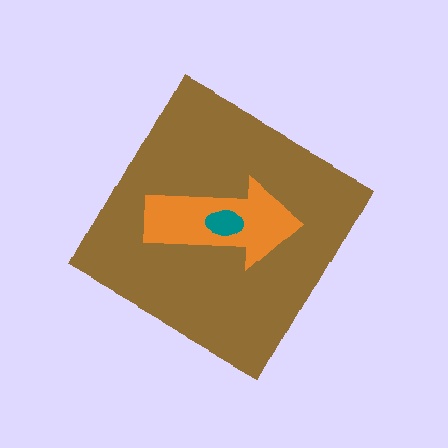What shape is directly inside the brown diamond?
The orange arrow.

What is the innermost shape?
The teal ellipse.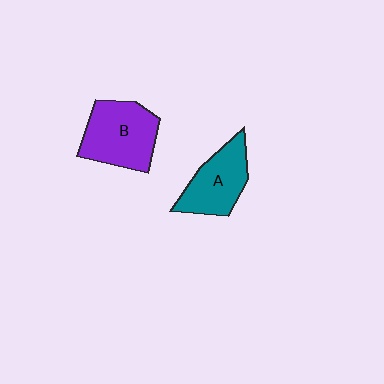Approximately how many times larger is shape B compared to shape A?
Approximately 1.2 times.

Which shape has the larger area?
Shape B (purple).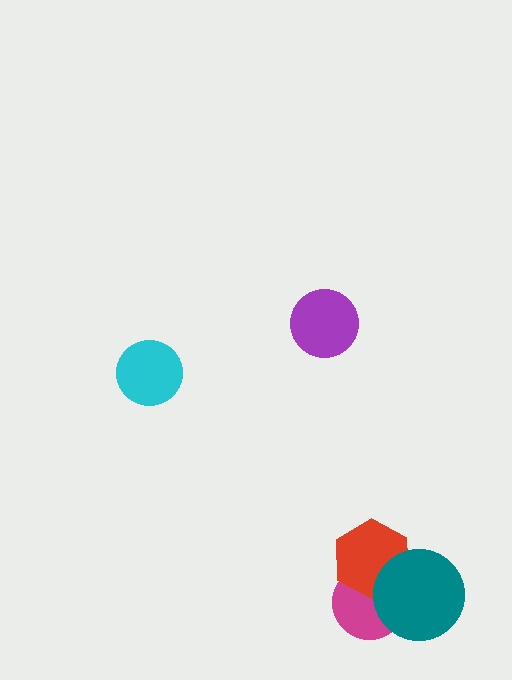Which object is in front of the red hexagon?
The teal circle is in front of the red hexagon.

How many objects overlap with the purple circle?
0 objects overlap with the purple circle.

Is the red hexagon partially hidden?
Yes, it is partially covered by another shape.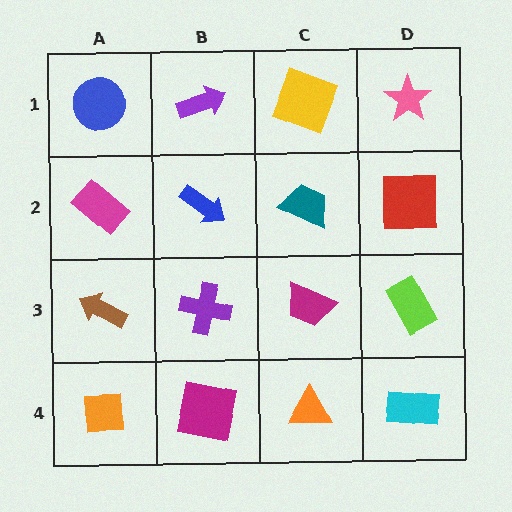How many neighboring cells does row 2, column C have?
4.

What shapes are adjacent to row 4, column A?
A brown arrow (row 3, column A), a magenta square (row 4, column B).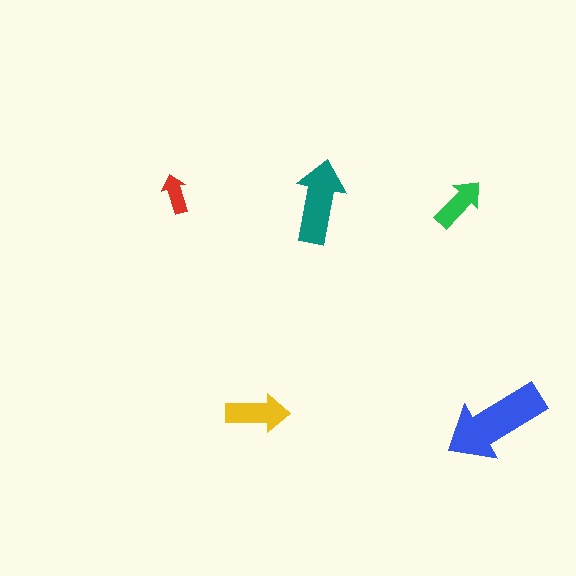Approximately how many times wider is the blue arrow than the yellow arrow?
About 1.5 times wider.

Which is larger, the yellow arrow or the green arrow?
The yellow one.